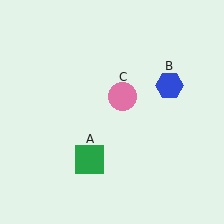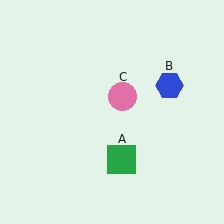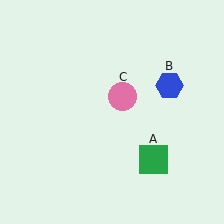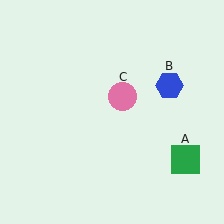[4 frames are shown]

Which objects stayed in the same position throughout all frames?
Blue hexagon (object B) and pink circle (object C) remained stationary.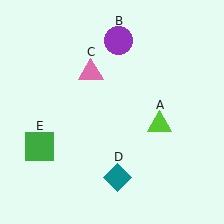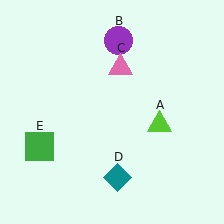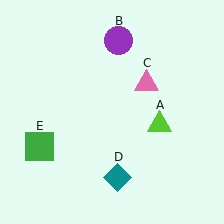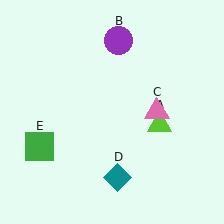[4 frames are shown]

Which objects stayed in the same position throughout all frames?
Lime triangle (object A) and purple circle (object B) and teal diamond (object D) and green square (object E) remained stationary.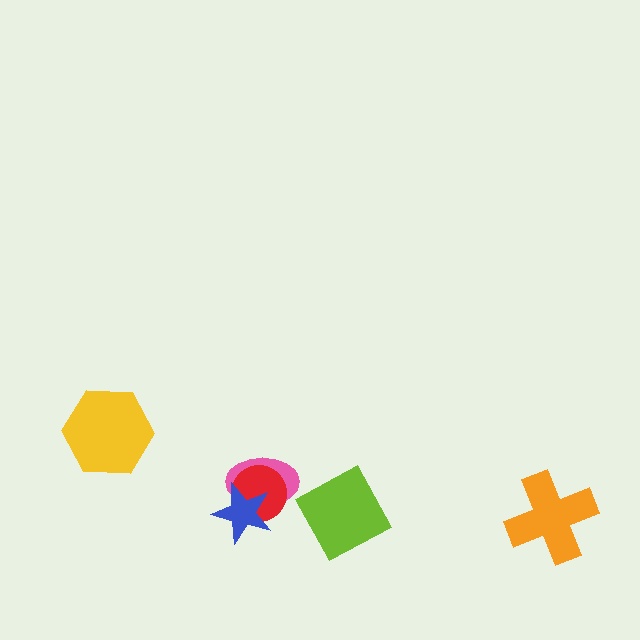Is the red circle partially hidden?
Yes, it is partially covered by another shape.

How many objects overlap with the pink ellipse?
2 objects overlap with the pink ellipse.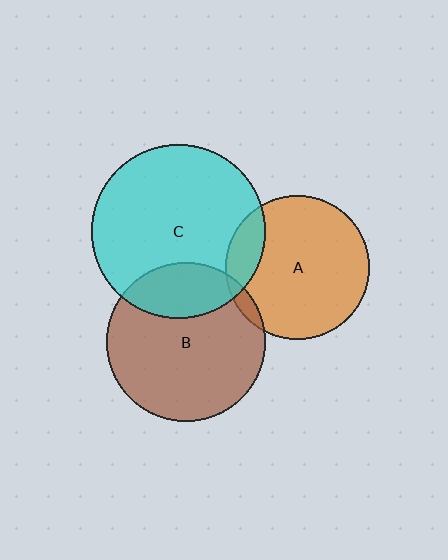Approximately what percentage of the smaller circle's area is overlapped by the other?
Approximately 15%.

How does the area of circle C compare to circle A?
Approximately 1.5 times.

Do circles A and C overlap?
Yes.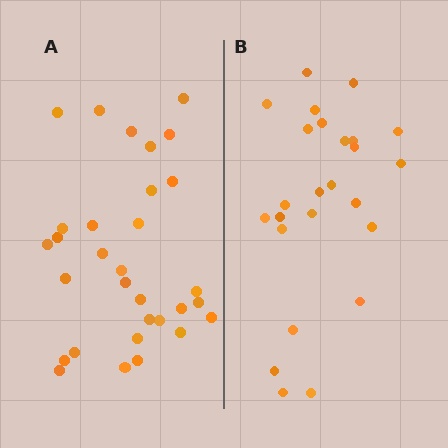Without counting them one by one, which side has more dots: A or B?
Region A (the left region) has more dots.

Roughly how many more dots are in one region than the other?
Region A has about 6 more dots than region B.